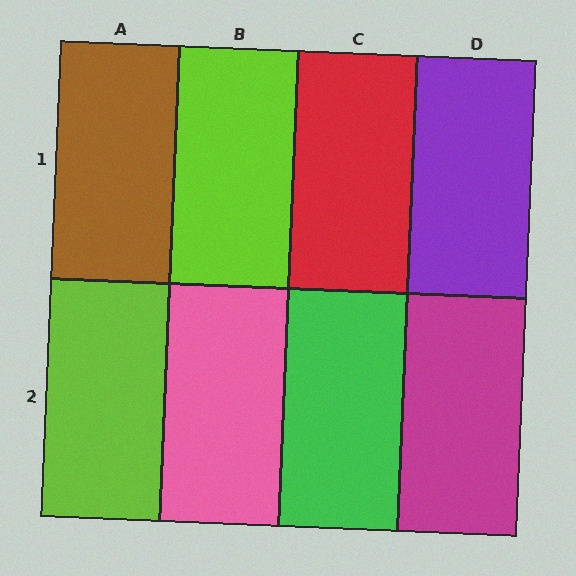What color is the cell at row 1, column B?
Lime.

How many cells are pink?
1 cell is pink.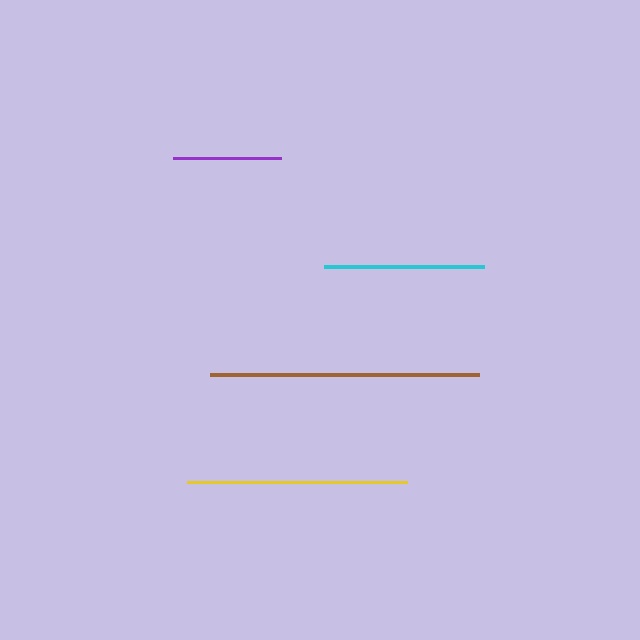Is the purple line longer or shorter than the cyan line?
The cyan line is longer than the purple line.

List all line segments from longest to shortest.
From longest to shortest: brown, yellow, cyan, purple.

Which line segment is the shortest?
The purple line is the shortest at approximately 108 pixels.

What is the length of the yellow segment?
The yellow segment is approximately 221 pixels long.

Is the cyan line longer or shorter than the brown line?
The brown line is longer than the cyan line.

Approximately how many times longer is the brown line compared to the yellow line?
The brown line is approximately 1.2 times the length of the yellow line.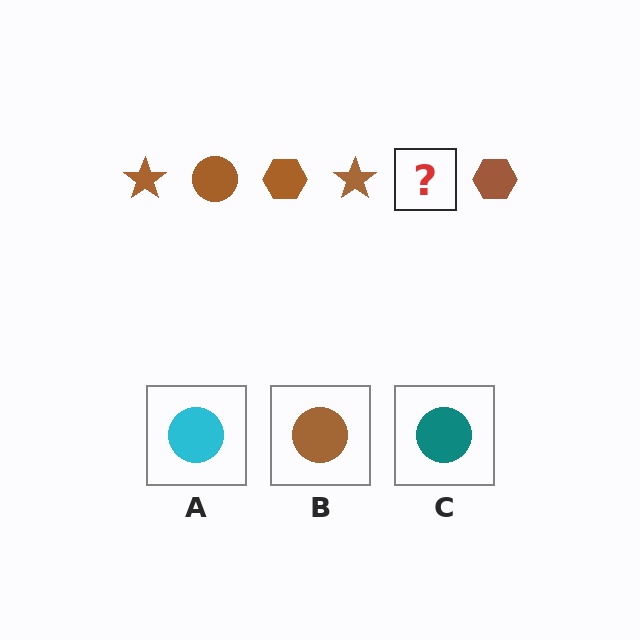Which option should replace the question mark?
Option B.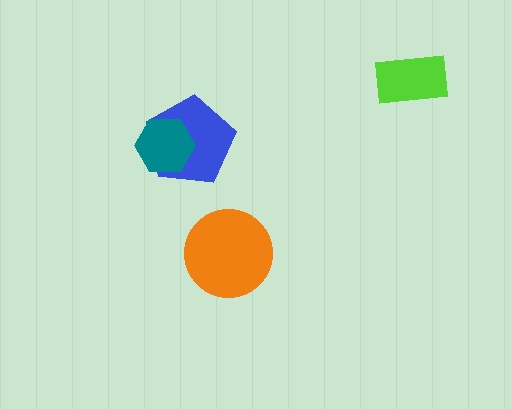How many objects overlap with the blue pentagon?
1 object overlaps with the blue pentagon.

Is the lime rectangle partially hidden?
No, no other shape covers it.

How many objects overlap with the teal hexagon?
1 object overlaps with the teal hexagon.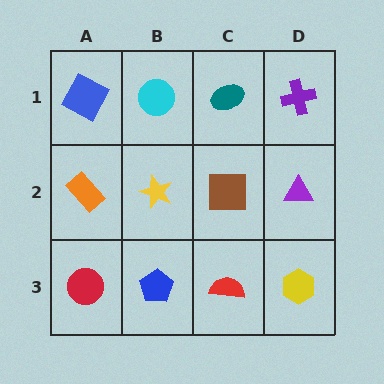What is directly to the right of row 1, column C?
A purple cross.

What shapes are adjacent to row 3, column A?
An orange rectangle (row 2, column A), a blue pentagon (row 3, column B).